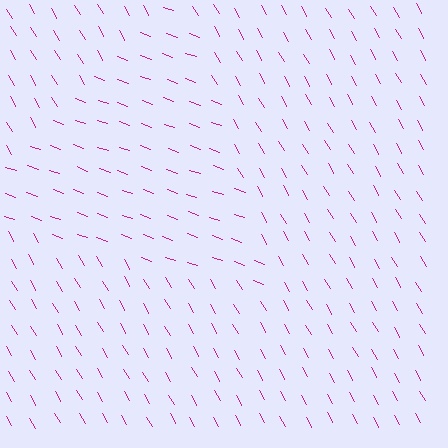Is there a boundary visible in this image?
Yes, there is a texture boundary formed by a change in line orientation.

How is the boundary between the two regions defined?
The boundary is defined purely by a change in line orientation (approximately 39 degrees difference). All lines are the same color and thickness.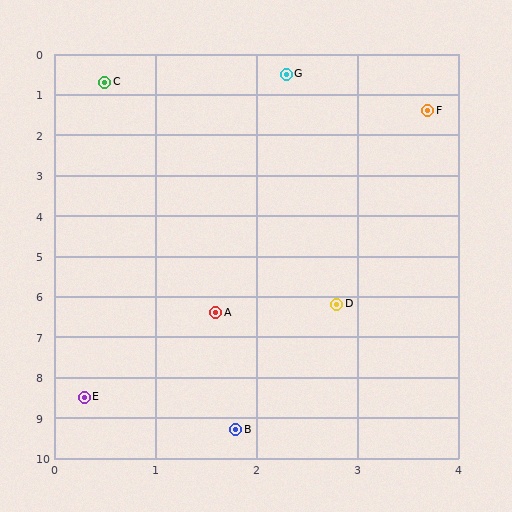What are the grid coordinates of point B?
Point B is at approximately (1.8, 9.3).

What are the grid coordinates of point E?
Point E is at approximately (0.3, 8.5).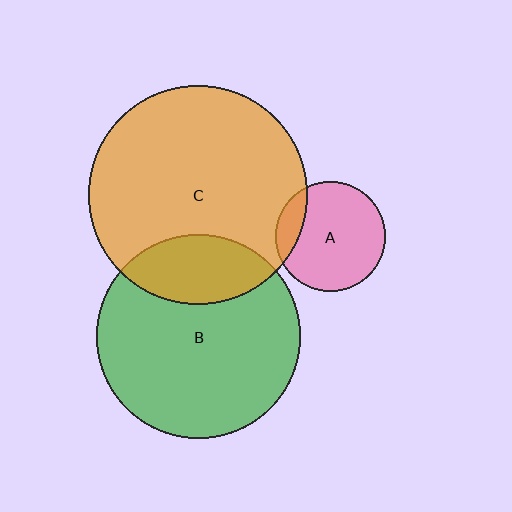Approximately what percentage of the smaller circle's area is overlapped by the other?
Approximately 25%.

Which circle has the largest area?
Circle C (orange).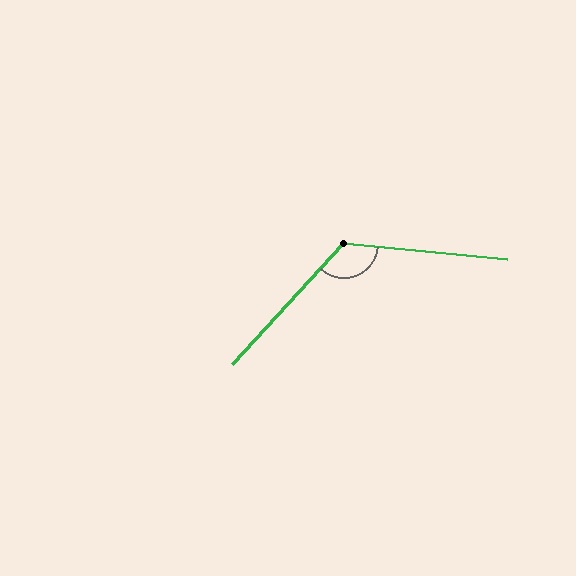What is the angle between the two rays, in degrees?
Approximately 127 degrees.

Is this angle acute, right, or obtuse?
It is obtuse.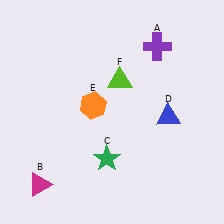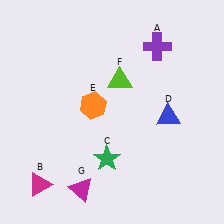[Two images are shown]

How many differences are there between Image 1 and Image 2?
There is 1 difference between the two images.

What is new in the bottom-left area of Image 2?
A magenta triangle (G) was added in the bottom-left area of Image 2.